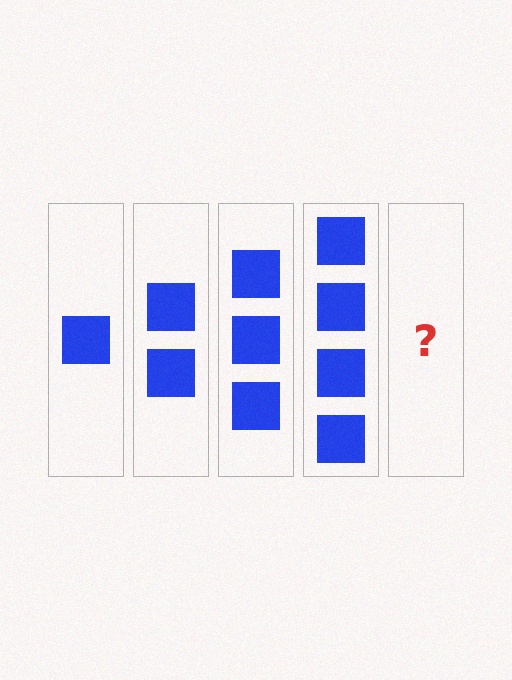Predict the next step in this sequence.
The next step is 5 squares.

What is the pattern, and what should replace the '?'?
The pattern is that each step adds one more square. The '?' should be 5 squares.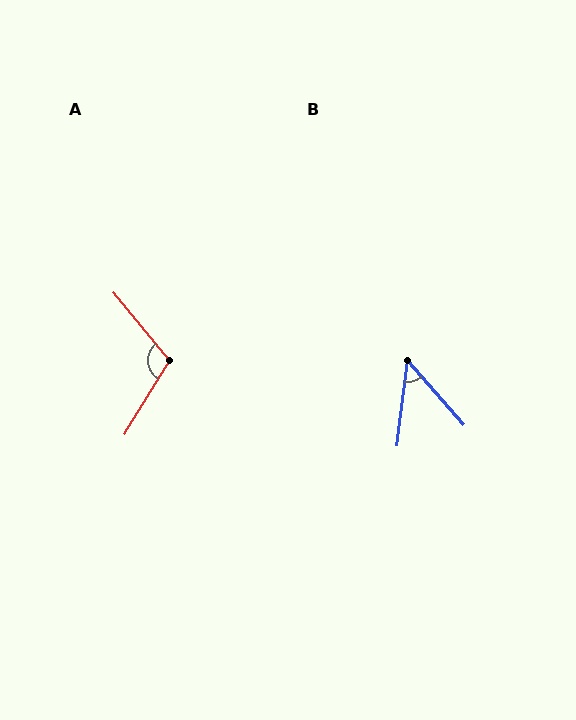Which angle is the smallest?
B, at approximately 48 degrees.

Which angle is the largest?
A, at approximately 110 degrees.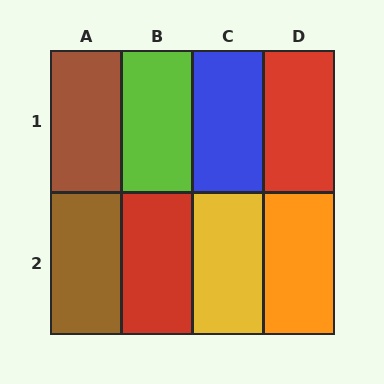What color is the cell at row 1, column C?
Blue.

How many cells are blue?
1 cell is blue.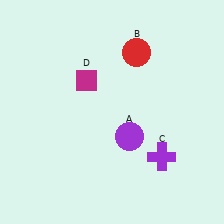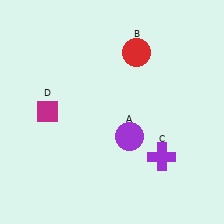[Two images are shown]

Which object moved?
The magenta diamond (D) moved left.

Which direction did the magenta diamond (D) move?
The magenta diamond (D) moved left.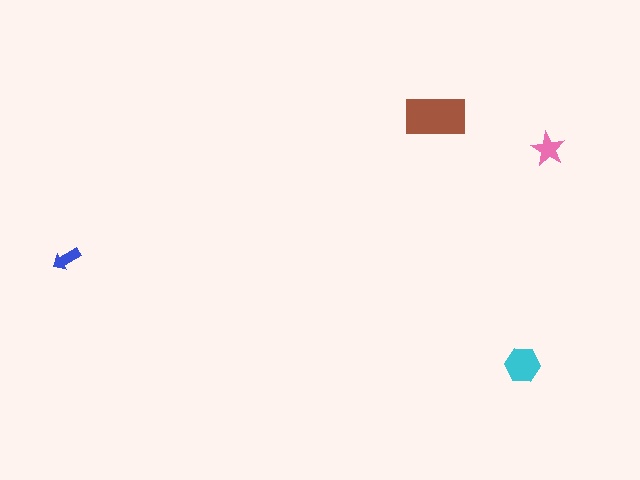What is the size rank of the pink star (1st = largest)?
3rd.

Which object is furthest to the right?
The pink star is rightmost.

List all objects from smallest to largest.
The blue arrow, the pink star, the cyan hexagon, the brown rectangle.